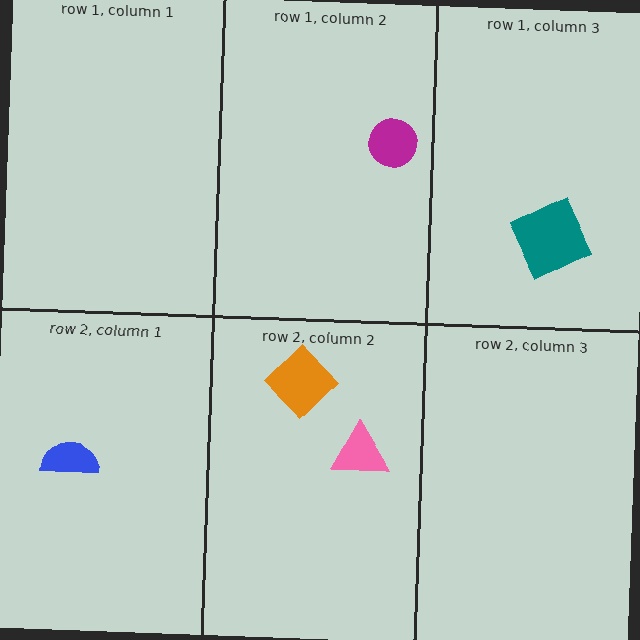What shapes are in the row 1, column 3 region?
The teal square.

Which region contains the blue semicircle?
The row 2, column 1 region.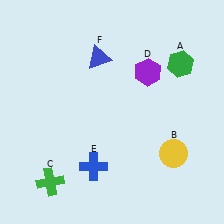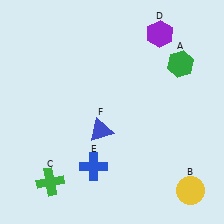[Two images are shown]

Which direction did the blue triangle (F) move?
The blue triangle (F) moved down.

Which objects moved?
The objects that moved are: the yellow circle (B), the purple hexagon (D), the blue triangle (F).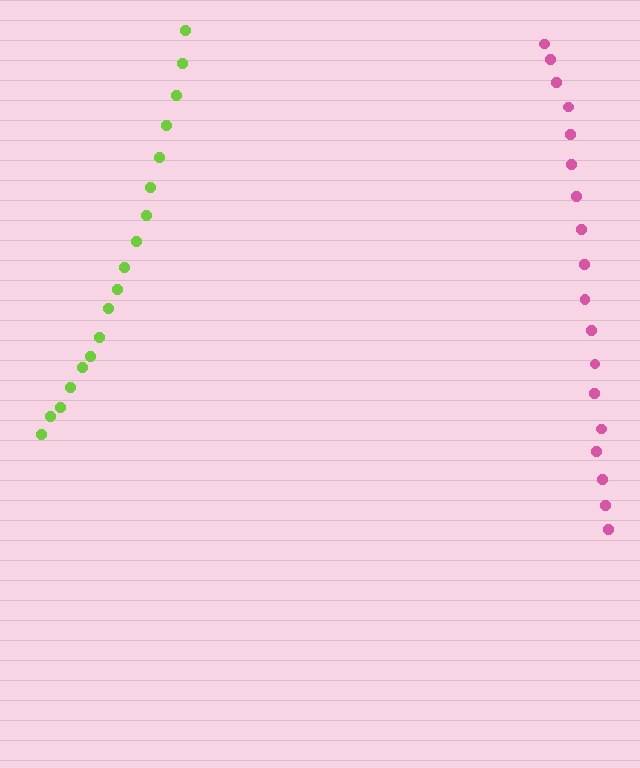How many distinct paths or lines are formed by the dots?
There are 2 distinct paths.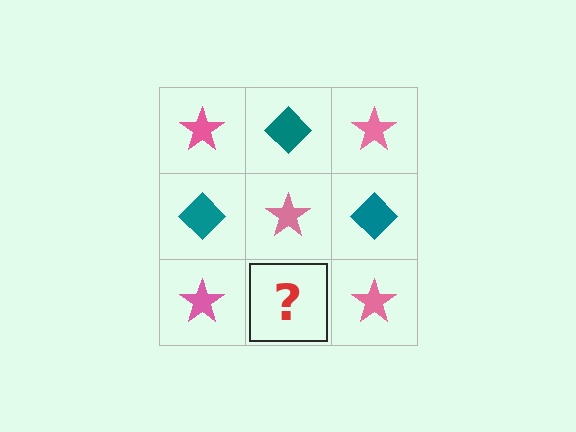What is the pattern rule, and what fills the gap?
The rule is that it alternates pink star and teal diamond in a checkerboard pattern. The gap should be filled with a teal diamond.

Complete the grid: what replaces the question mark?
The question mark should be replaced with a teal diamond.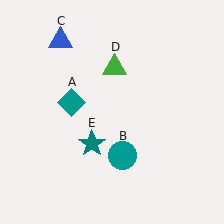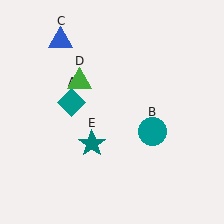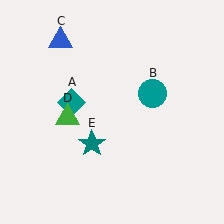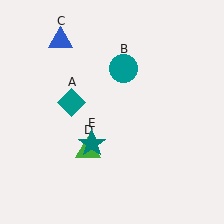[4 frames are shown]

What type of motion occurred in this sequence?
The teal circle (object B), green triangle (object D) rotated counterclockwise around the center of the scene.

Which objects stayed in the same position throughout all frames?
Teal diamond (object A) and blue triangle (object C) and teal star (object E) remained stationary.